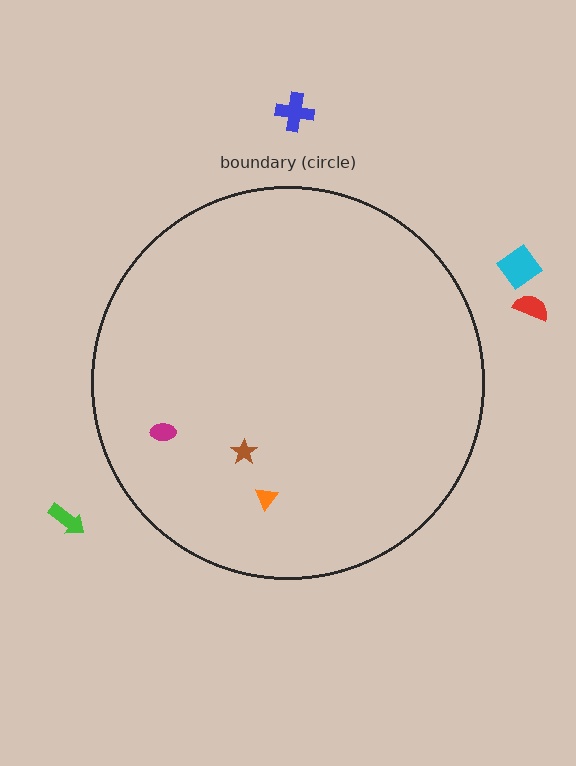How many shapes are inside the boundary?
3 inside, 4 outside.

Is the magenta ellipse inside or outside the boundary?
Inside.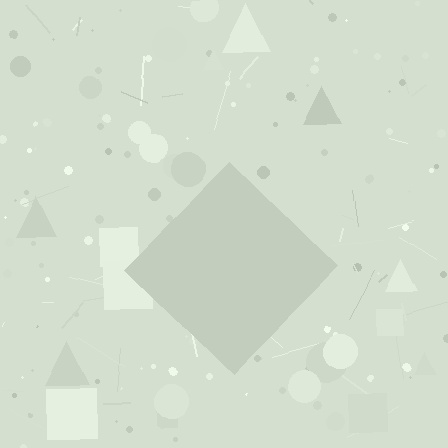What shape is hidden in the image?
A diamond is hidden in the image.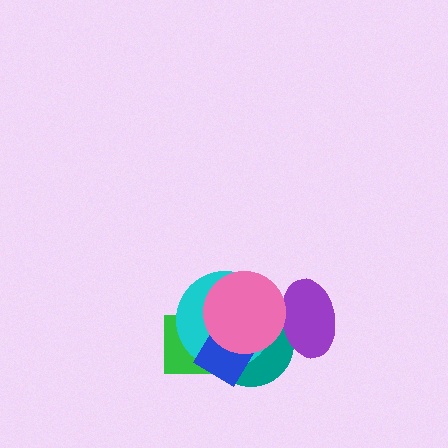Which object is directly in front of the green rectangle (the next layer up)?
The teal circle is directly in front of the green rectangle.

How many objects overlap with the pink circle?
5 objects overlap with the pink circle.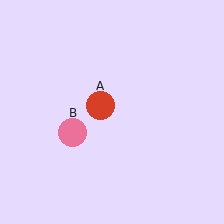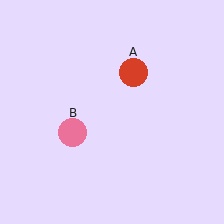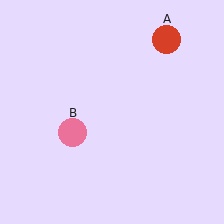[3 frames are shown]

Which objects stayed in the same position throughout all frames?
Pink circle (object B) remained stationary.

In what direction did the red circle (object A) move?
The red circle (object A) moved up and to the right.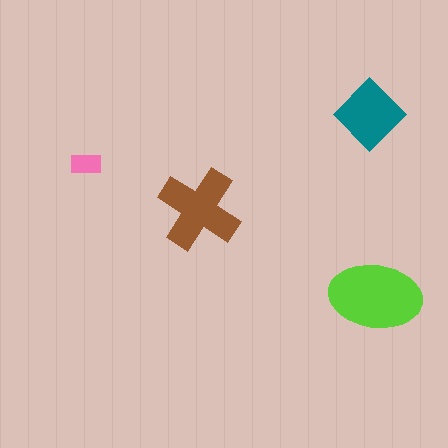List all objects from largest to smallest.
The lime ellipse, the brown cross, the teal diamond, the pink rectangle.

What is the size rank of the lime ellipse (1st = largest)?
1st.